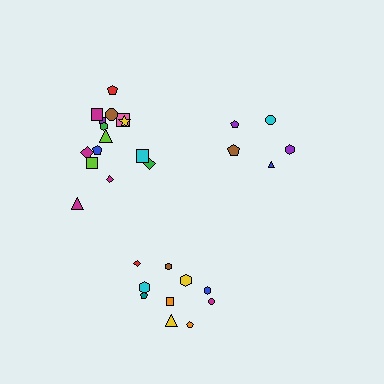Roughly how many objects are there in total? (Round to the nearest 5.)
Roughly 30 objects in total.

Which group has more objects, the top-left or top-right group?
The top-left group.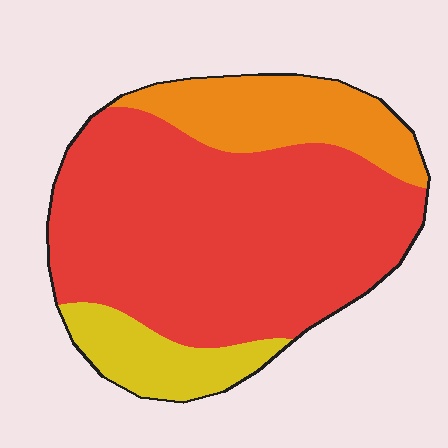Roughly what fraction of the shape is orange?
Orange covers roughly 20% of the shape.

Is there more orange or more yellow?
Orange.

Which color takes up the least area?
Yellow, at roughly 10%.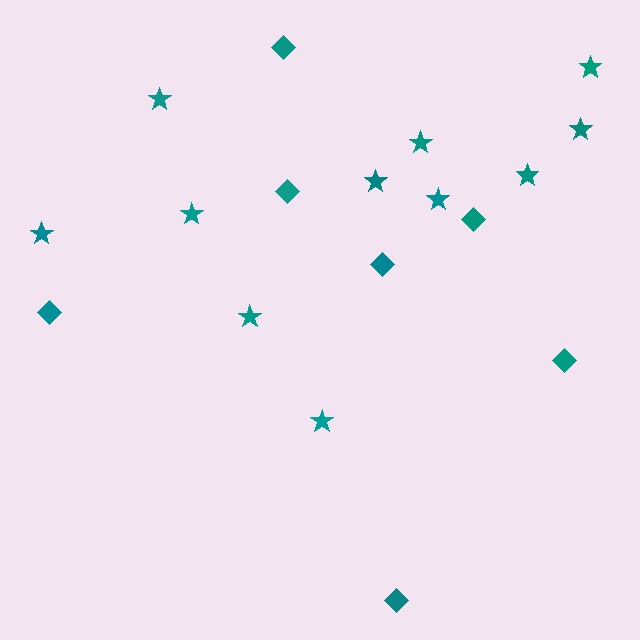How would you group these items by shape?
There are 2 groups: one group of stars (11) and one group of diamonds (7).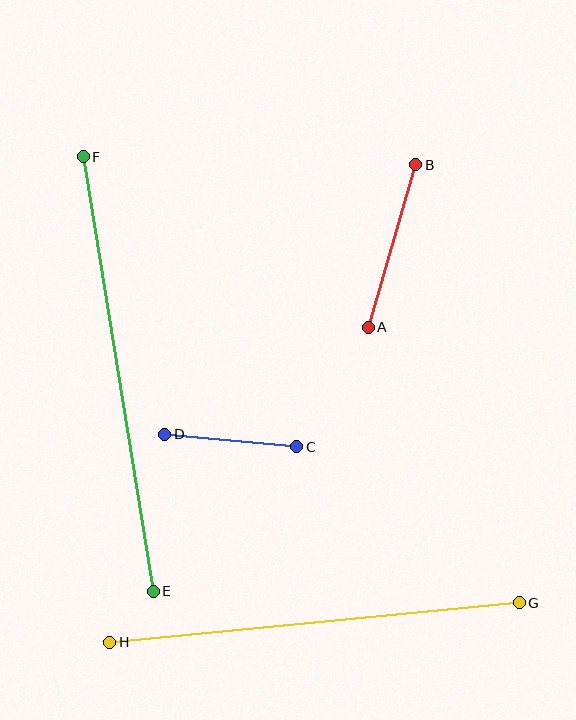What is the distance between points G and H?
The distance is approximately 411 pixels.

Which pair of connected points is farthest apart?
Points E and F are farthest apart.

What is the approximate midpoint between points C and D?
The midpoint is at approximately (231, 441) pixels.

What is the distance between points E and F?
The distance is approximately 440 pixels.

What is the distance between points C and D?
The distance is approximately 132 pixels.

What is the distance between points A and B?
The distance is approximately 169 pixels.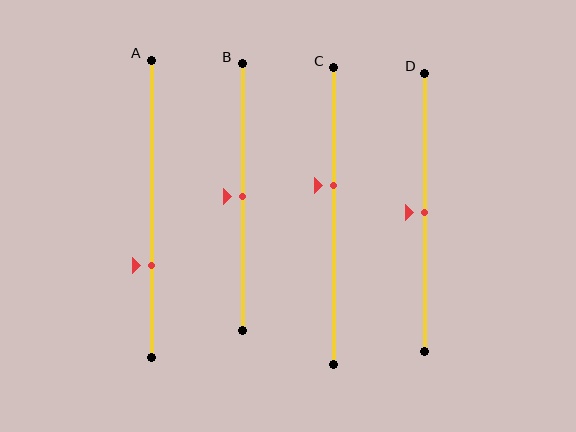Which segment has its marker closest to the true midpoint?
Segment B has its marker closest to the true midpoint.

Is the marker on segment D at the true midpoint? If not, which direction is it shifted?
Yes, the marker on segment D is at the true midpoint.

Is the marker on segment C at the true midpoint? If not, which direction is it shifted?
No, the marker on segment C is shifted upward by about 10% of the segment length.